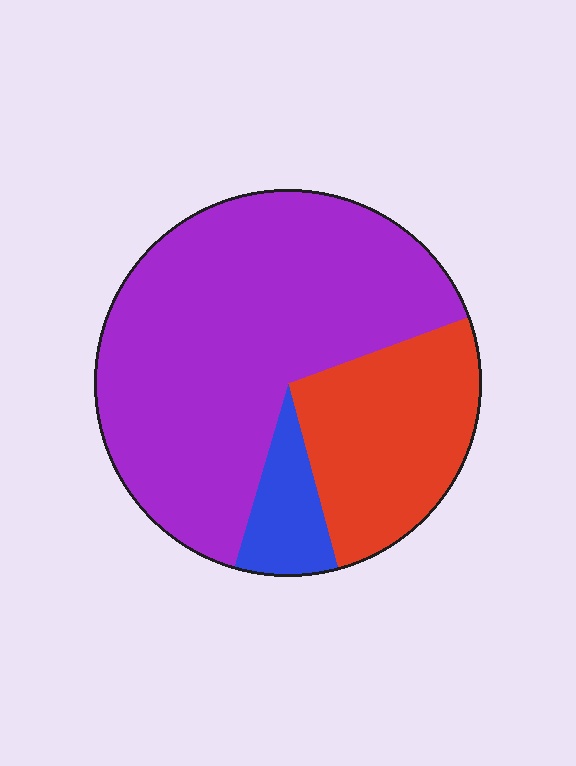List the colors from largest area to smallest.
From largest to smallest: purple, red, blue.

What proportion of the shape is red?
Red takes up about one quarter (1/4) of the shape.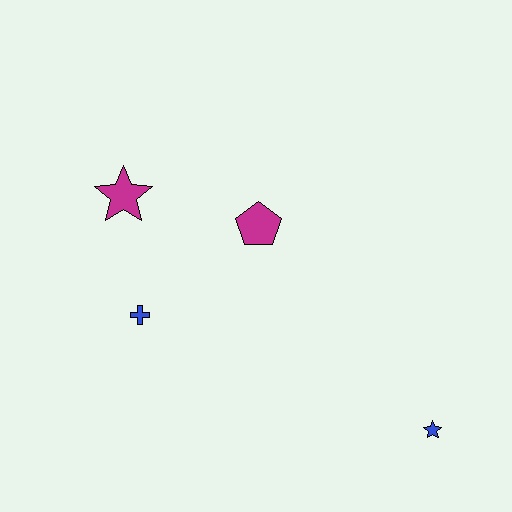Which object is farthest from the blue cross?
The blue star is farthest from the blue cross.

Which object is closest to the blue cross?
The magenta star is closest to the blue cross.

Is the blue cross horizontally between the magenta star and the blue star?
Yes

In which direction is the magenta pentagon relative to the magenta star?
The magenta pentagon is to the right of the magenta star.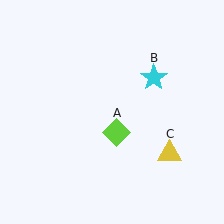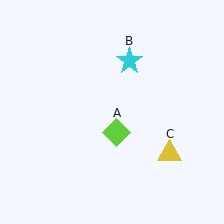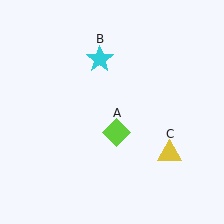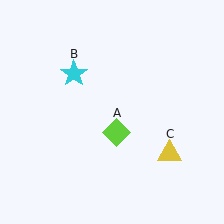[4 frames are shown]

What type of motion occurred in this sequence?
The cyan star (object B) rotated counterclockwise around the center of the scene.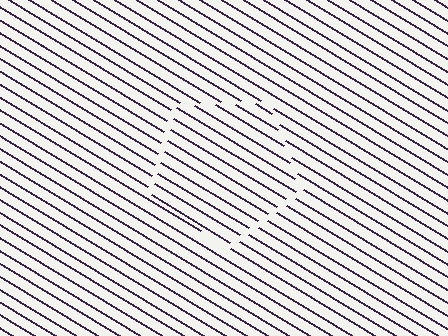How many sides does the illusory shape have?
5 sides — the line-ends trace a pentagon.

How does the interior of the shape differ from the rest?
The interior of the shape contains the same grating, shifted by half a period — the contour is defined by the phase discontinuity where line-ends from the inner and outer gratings abut.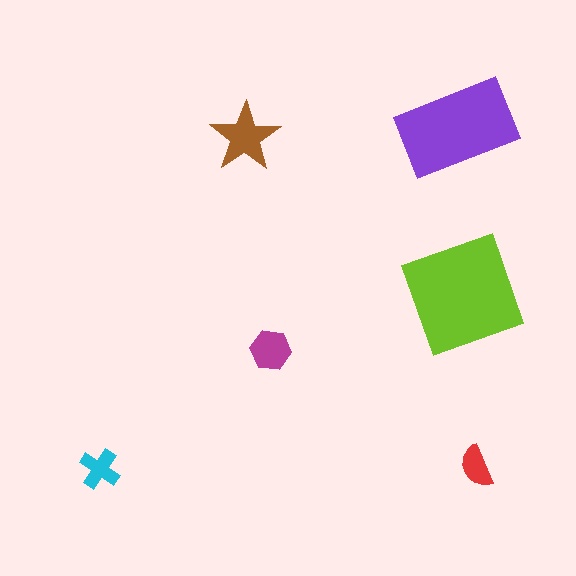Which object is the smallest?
The red semicircle.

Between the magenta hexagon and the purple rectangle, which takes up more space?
The purple rectangle.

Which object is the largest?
The lime square.